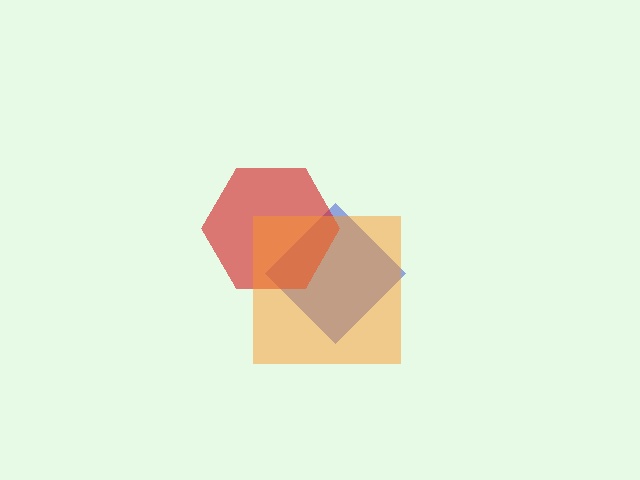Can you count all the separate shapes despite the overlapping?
Yes, there are 3 separate shapes.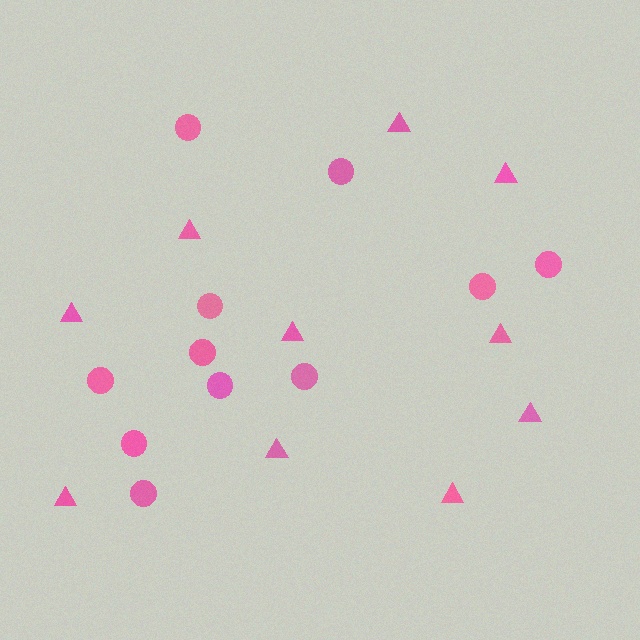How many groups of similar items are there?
There are 2 groups: one group of circles (11) and one group of triangles (10).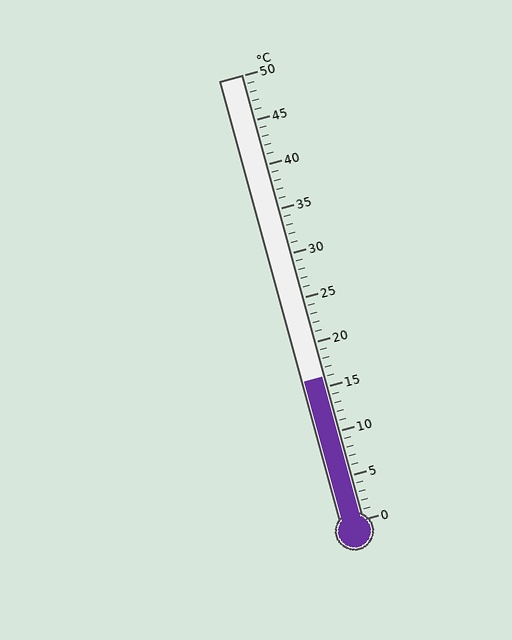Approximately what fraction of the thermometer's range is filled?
The thermometer is filled to approximately 30% of its range.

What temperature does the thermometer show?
The thermometer shows approximately 16°C.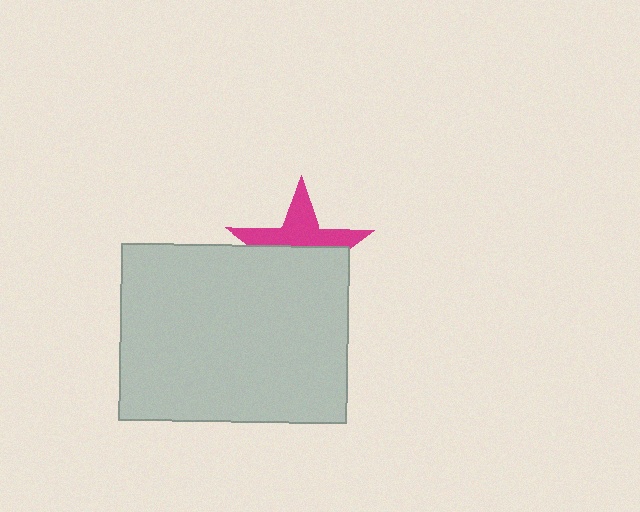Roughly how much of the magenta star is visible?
A small part of it is visible (roughly 43%).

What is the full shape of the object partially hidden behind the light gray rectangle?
The partially hidden object is a magenta star.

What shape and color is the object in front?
The object in front is a light gray rectangle.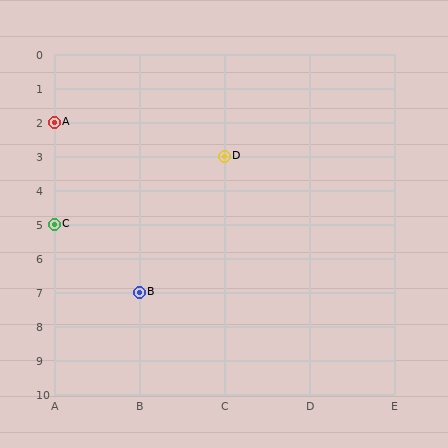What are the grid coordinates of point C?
Point C is at grid coordinates (A, 5).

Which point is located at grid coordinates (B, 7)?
Point B is at (B, 7).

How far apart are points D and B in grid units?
Points D and B are 1 column and 4 rows apart (about 4.1 grid units diagonally).